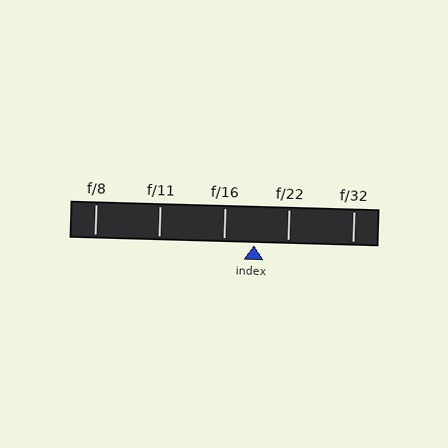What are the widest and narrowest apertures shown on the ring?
The widest aperture shown is f/8 and the narrowest is f/32.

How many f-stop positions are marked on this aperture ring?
There are 5 f-stop positions marked.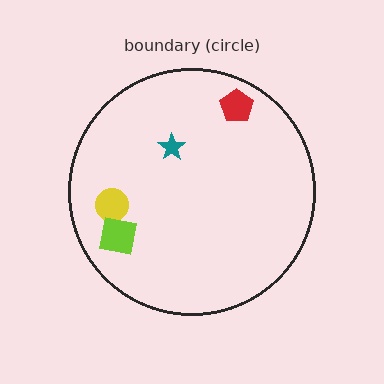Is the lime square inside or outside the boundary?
Inside.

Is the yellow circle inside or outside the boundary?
Inside.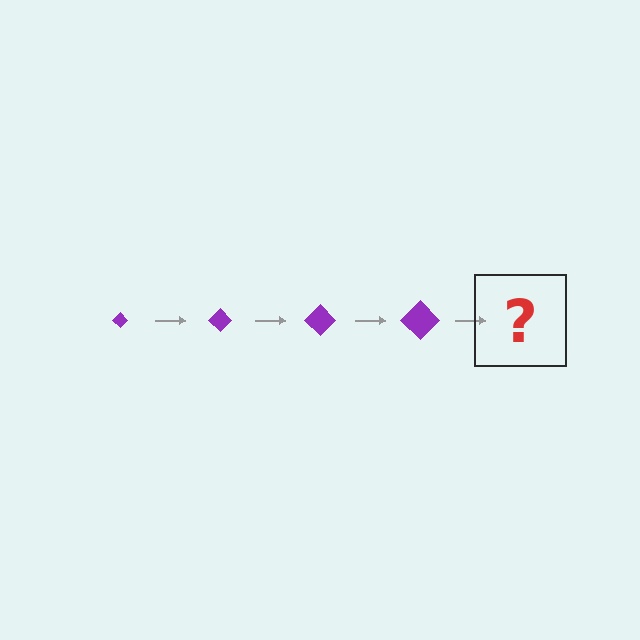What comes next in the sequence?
The next element should be a purple diamond, larger than the previous one.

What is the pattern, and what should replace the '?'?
The pattern is that the diamond gets progressively larger each step. The '?' should be a purple diamond, larger than the previous one.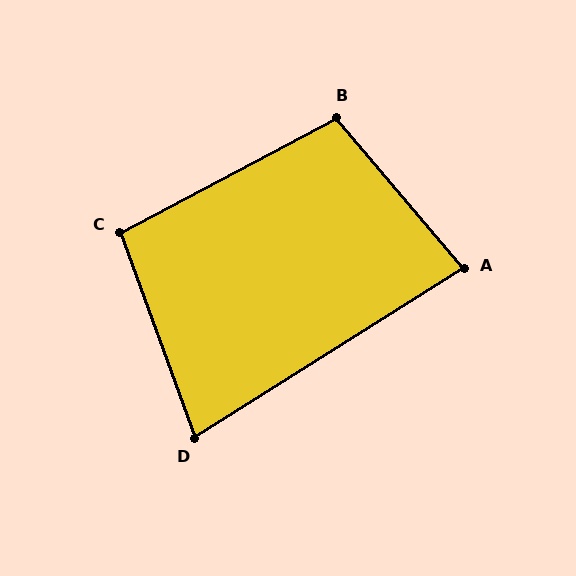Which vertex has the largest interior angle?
B, at approximately 102 degrees.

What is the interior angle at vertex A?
Approximately 82 degrees (acute).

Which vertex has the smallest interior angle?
D, at approximately 78 degrees.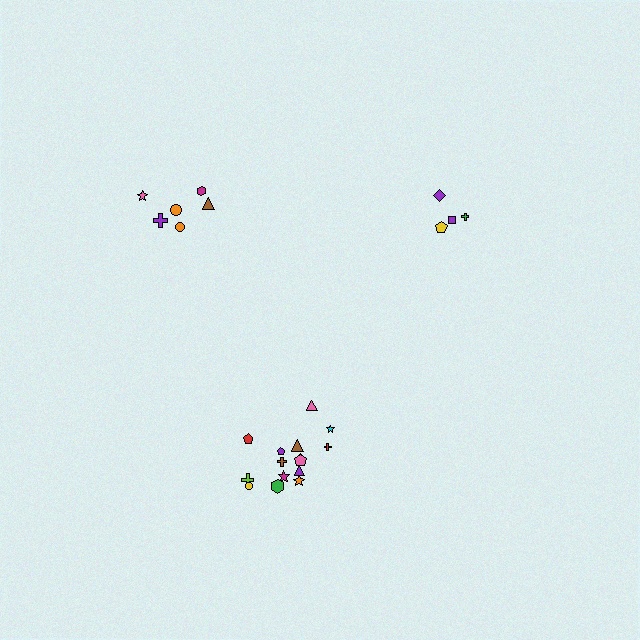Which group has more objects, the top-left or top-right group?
The top-left group.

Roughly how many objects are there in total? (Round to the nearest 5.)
Roughly 25 objects in total.